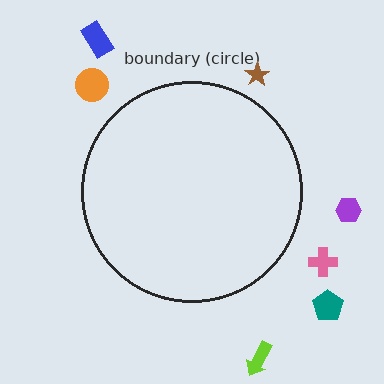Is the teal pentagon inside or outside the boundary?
Outside.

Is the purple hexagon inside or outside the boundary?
Outside.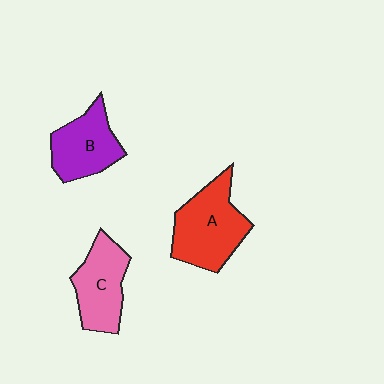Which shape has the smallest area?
Shape B (purple).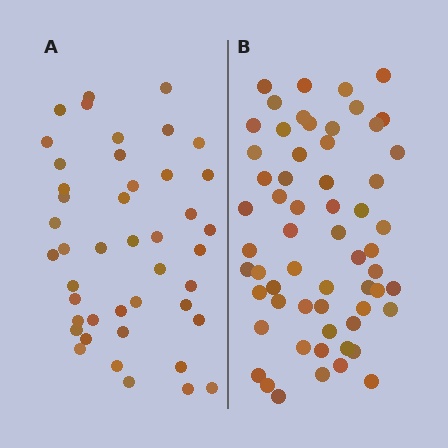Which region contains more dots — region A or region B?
Region B (the right region) has more dots.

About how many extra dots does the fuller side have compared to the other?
Region B has approximately 15 more dots than region A.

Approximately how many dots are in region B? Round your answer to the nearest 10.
About 60 dots.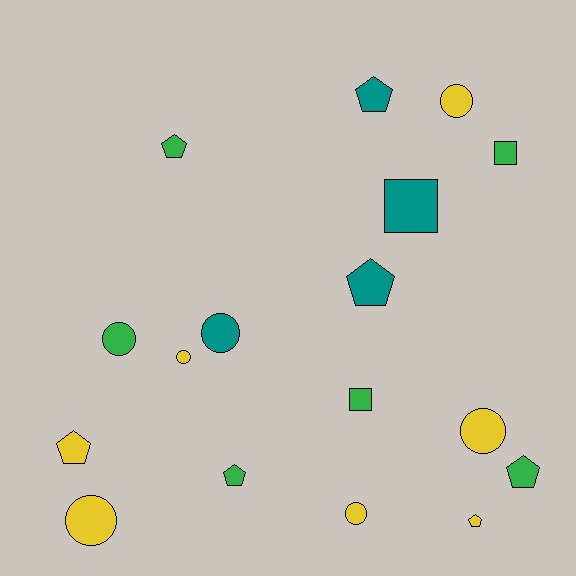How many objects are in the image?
There are 17 objects.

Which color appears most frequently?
Yellow, with 7 objects.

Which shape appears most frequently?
Circle, with 7 objects.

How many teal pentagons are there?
There are 2 teal pentagons.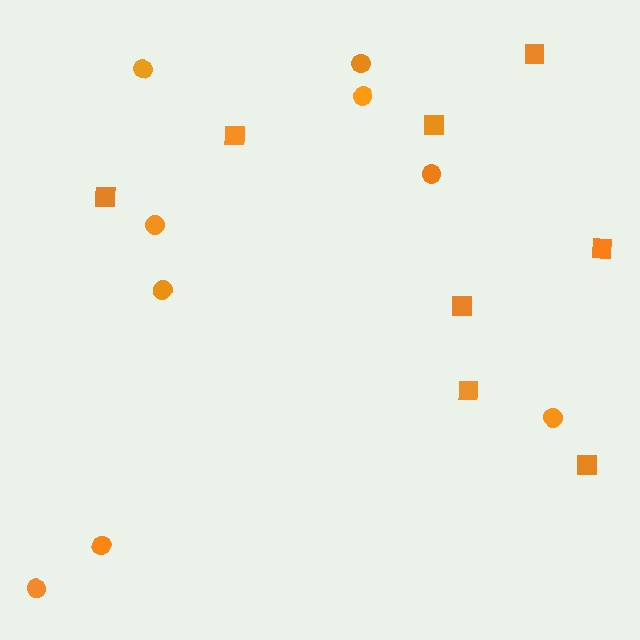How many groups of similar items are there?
There are 2 groups: one group of squares (8) and one group of circles (9).